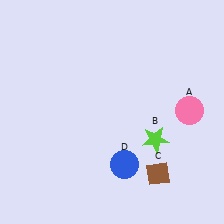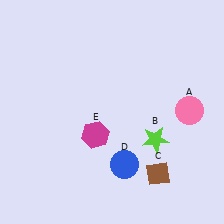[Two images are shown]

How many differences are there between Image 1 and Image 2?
There is 1 difference between the two images.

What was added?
A magenta hexagon (E) was added in Image 2.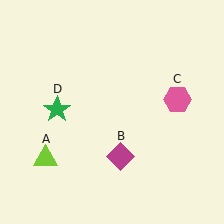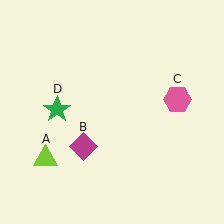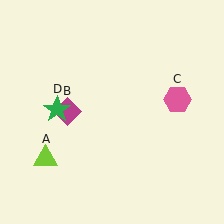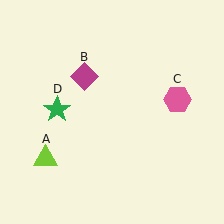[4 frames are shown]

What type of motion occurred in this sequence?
The magenta diamond (object B) rotated clockwise around the center of the scene.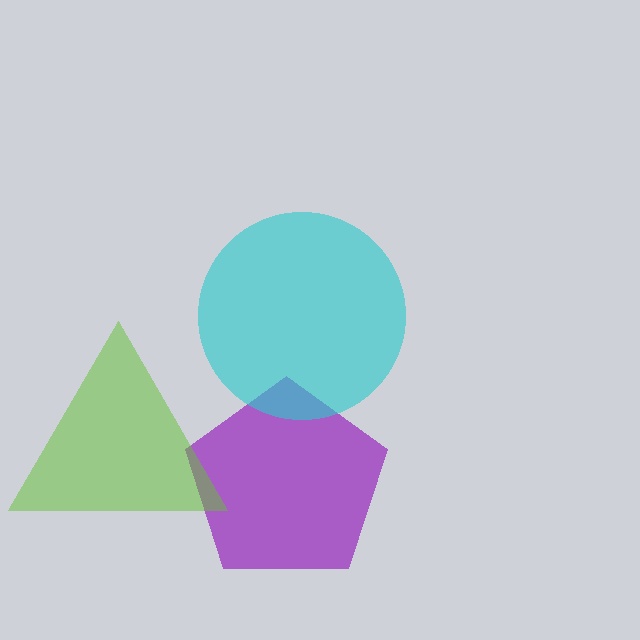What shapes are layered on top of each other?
The layered shapes are: a purple pentagon, a lime triangle, a cyan circle.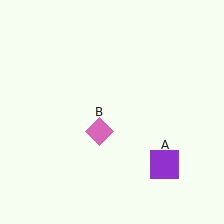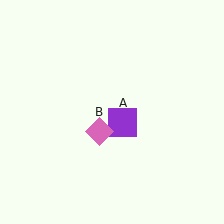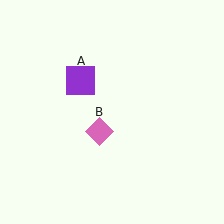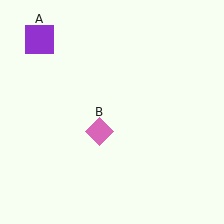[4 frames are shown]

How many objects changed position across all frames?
1 object changed position: purple square (object A).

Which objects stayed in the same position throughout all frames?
Pink diamond (object B) remained stationary.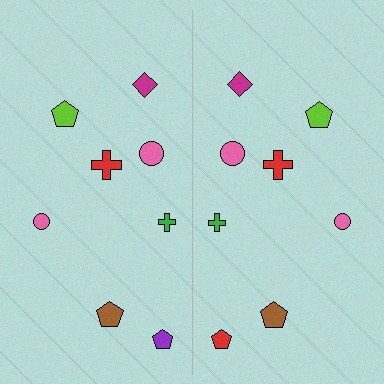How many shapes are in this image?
There are 16 shapes in this image.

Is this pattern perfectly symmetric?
No, the pattern is not perfectly symmetric. The red pentagon on the right side breaks the symmetry — its mirror counterpart is purple.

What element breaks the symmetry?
The red pentagon on the right side breaks the symmetry — its mirror counterpart is purple.